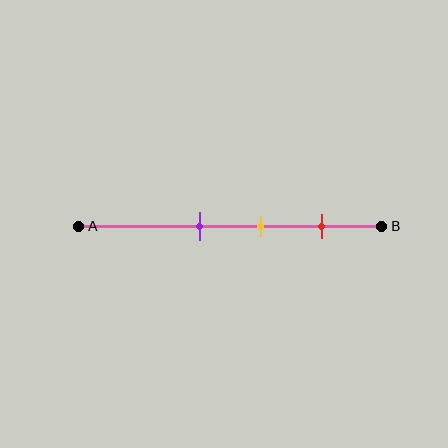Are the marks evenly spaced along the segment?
Yes, the marks are approximately evenly spaced.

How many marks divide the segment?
There are 3 marks dividing the segment.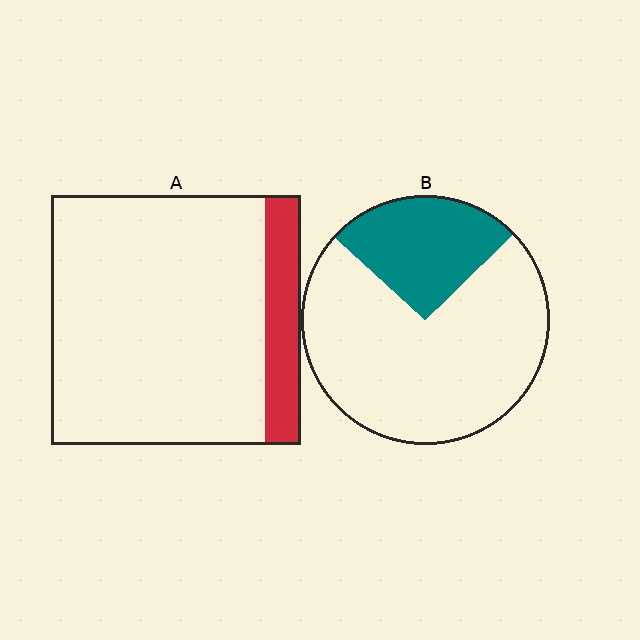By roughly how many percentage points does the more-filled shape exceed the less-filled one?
By roughly 10 percentage points (B over A).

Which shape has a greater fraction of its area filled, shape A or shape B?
Shape B.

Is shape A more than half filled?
No.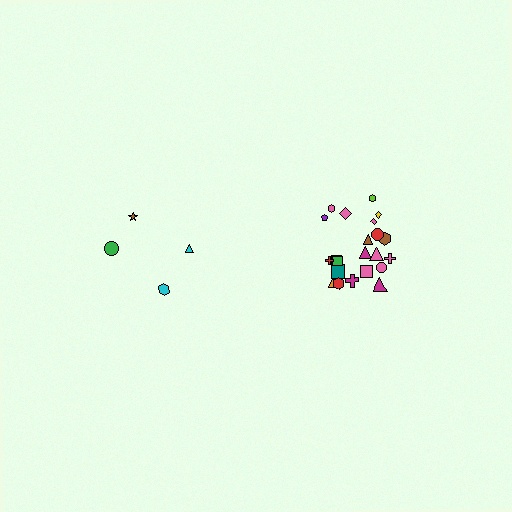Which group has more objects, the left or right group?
The right group.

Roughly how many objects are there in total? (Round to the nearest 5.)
Roughly 25 objects in total.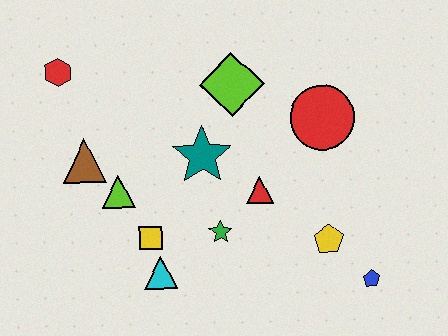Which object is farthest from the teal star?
The blue pentagon is farthest from the teal star.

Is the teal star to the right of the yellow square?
Yes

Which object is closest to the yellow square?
The cyan triangle is closest to the yellow square.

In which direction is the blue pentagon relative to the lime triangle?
The blue pentagon is to the right of the lime triangle.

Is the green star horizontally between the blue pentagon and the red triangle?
No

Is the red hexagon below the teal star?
No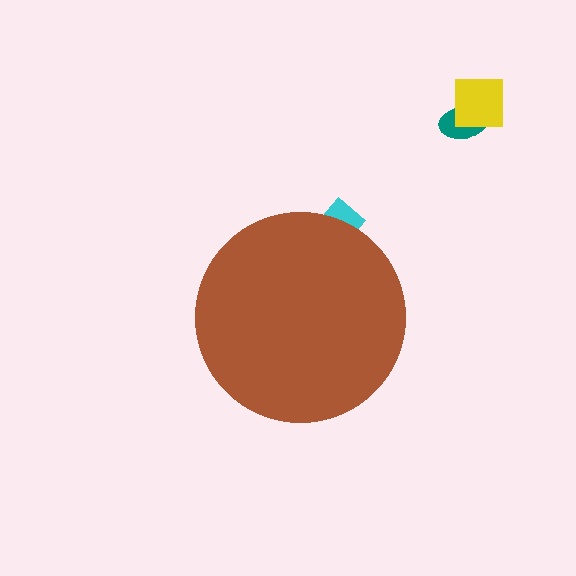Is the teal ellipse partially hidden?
No, the teal ellipse is fully visible.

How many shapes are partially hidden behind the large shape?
1 shape is partially hidden.